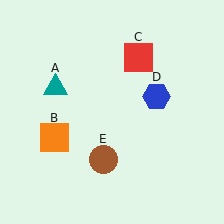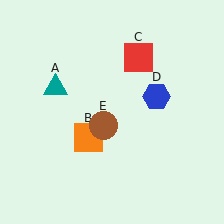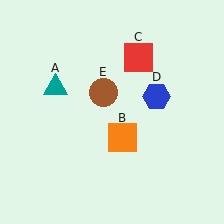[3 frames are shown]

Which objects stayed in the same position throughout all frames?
Teal triangle (object A) and red square (object C) and blue hexagon (object D) remained stationary.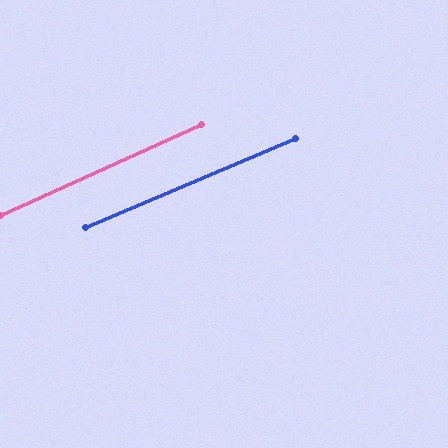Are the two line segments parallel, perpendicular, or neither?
Parallel — their directions differ by only 1.3°.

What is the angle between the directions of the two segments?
Approximately 1 degree.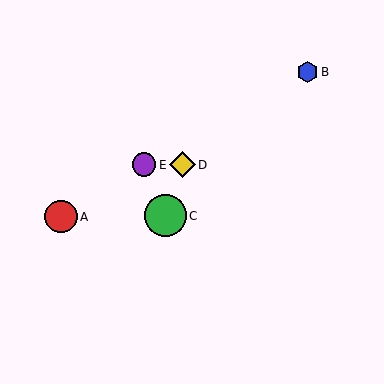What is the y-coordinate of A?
Object A is at y≈217.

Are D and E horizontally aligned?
Yes, both are at y≈165.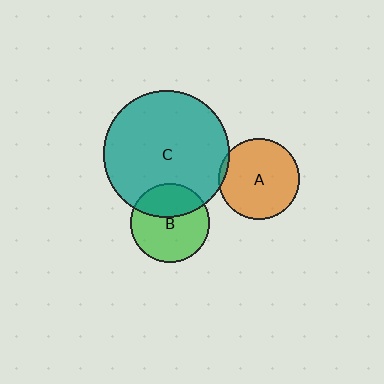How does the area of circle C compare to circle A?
Approximately 2.4 times.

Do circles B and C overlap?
Yes.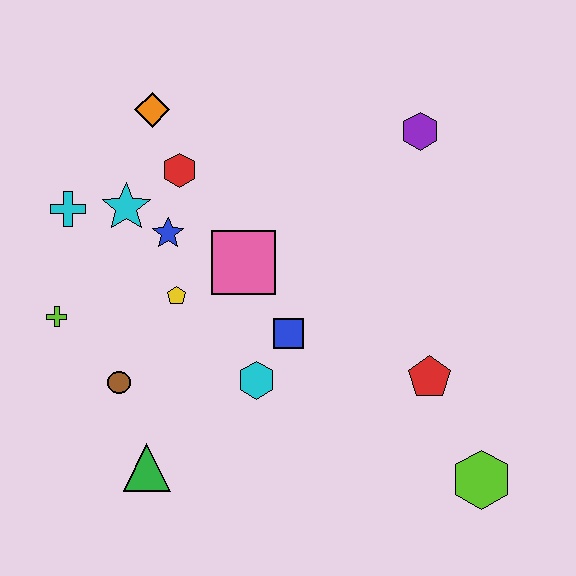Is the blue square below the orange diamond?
Yes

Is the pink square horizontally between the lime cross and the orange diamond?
No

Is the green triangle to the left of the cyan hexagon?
Yes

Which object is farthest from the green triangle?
The purple hexagon is farthest from the green triangle.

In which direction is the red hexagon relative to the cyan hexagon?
The red hexagon is above the cyan hexagon.